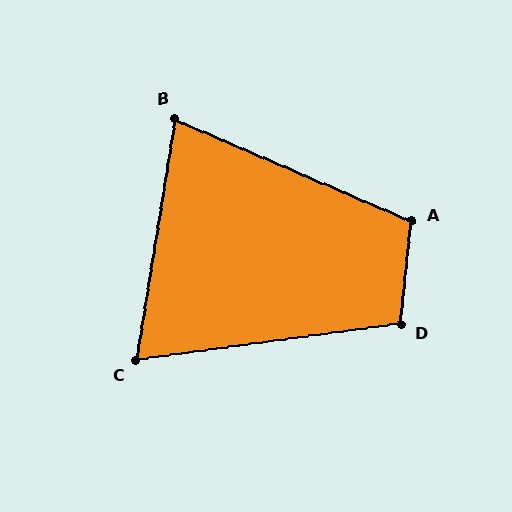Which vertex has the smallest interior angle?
C, at approximately 73 degrees.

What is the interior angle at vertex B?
Approximately 76 degrees (acute).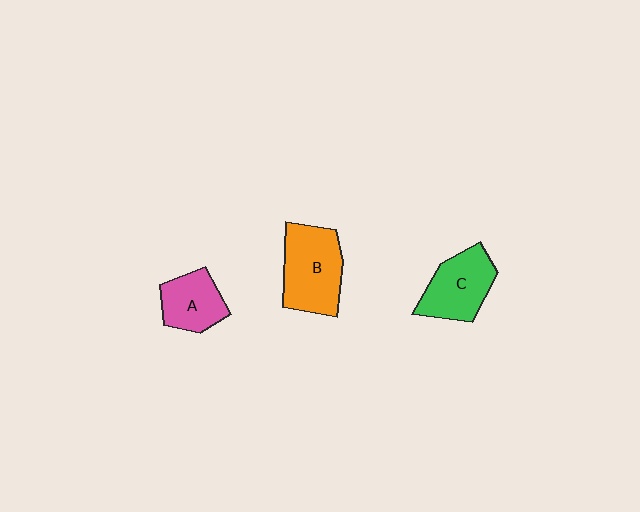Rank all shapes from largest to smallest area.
From largest to smallest: B (orange), C (green), A (pink).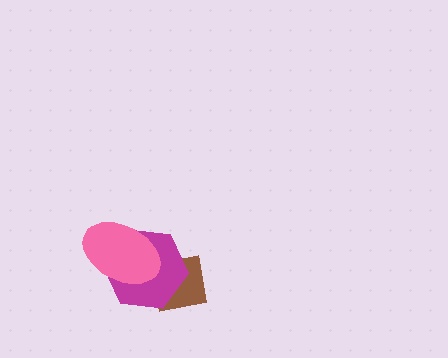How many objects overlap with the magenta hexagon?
2 objects overlap with the magenta hexagon.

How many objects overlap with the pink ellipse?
2 objects overlap with the pink ellipse.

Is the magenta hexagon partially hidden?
Yes, it is partially covered by another shape.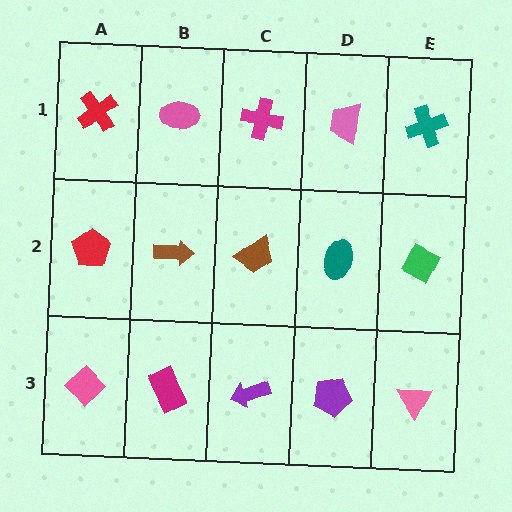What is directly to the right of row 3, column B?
A purple arrow.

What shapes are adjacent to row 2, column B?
A pink ellipse (row 1, column B), a magenta rectangle (row 3, column B), a red pentagon (row 2, column A), a brown trapezoid (row 2, column C).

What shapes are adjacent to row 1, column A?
A red pentagon (row 2, column A), a pink ellipse (row 1, column B).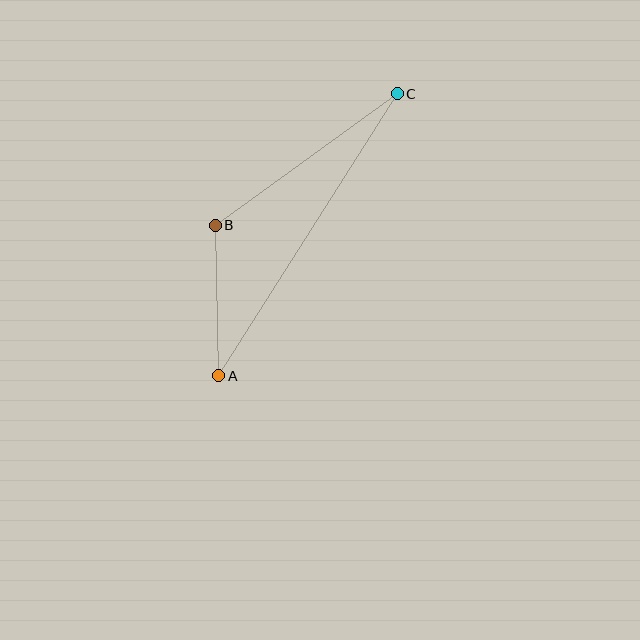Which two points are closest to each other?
Points A and B are closest to each other.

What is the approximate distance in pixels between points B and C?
The distance between B and C is approximately 225 pixels.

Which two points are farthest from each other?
Points A and C are farthest from each other.